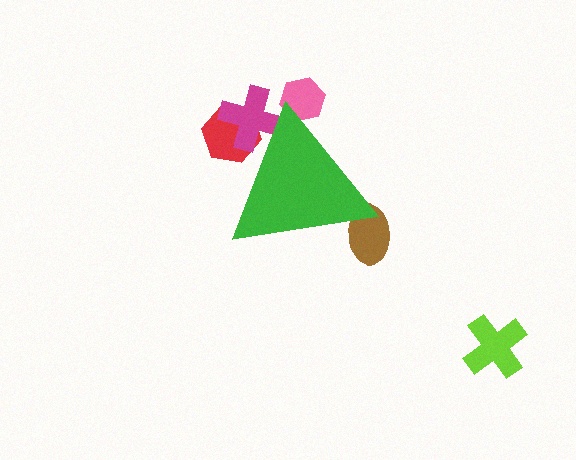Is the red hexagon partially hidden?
Yes, the red hexagon is partially hidden behind the green triangle.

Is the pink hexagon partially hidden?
Yes, the pink hexagon is partially hidden behind the green triangle.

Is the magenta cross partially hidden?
Yes, the magenta cross is partially hidden behind the green triangle.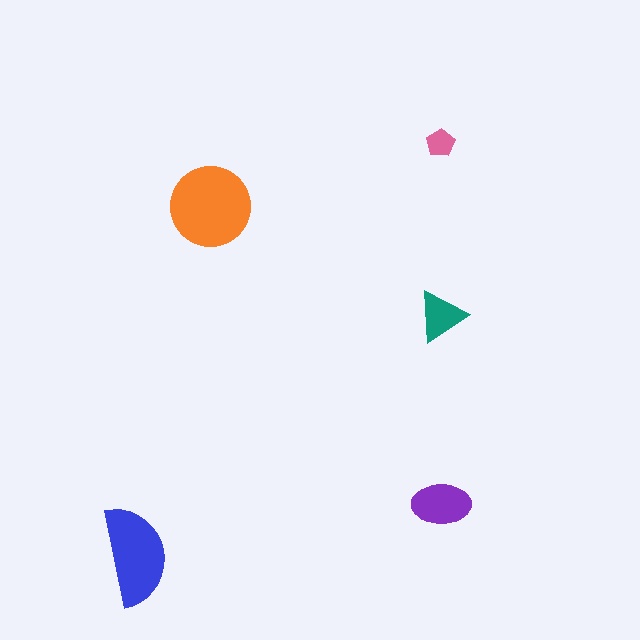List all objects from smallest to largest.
The pink pentagon, the teal triangle, the purple ellipse, the blue semicircle, the orange circle.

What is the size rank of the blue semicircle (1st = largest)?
2nd.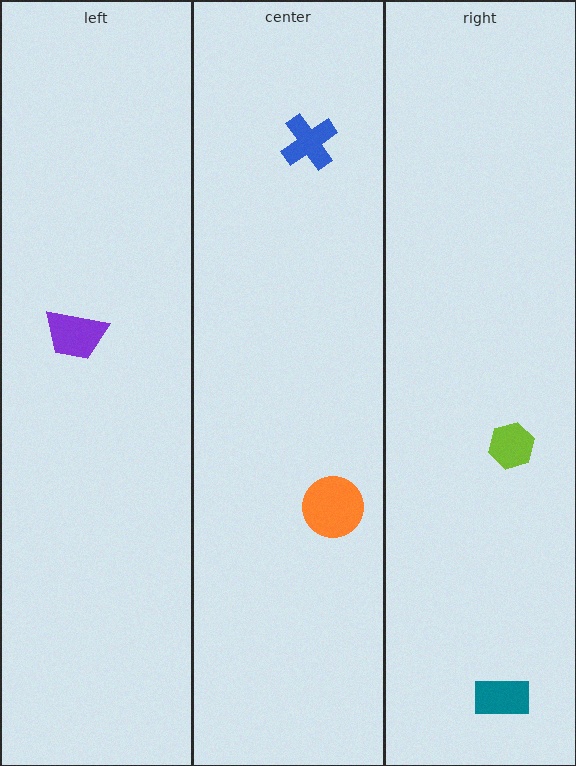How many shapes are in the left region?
1.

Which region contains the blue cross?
The center region.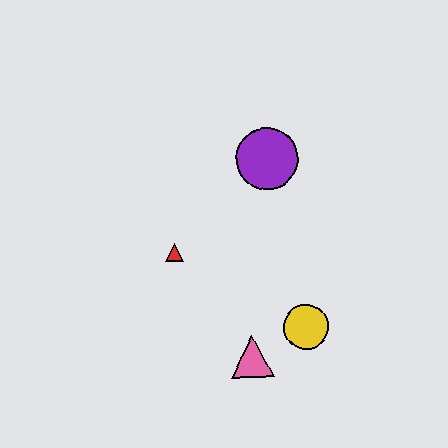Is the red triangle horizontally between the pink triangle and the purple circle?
No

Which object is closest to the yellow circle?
The pink triangle is closest to the yellow circle.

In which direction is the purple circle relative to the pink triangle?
The purple circle is above the pink triangle.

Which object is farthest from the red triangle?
The yellow circle is farthest from the red triangle.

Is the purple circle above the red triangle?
Yes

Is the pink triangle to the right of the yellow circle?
No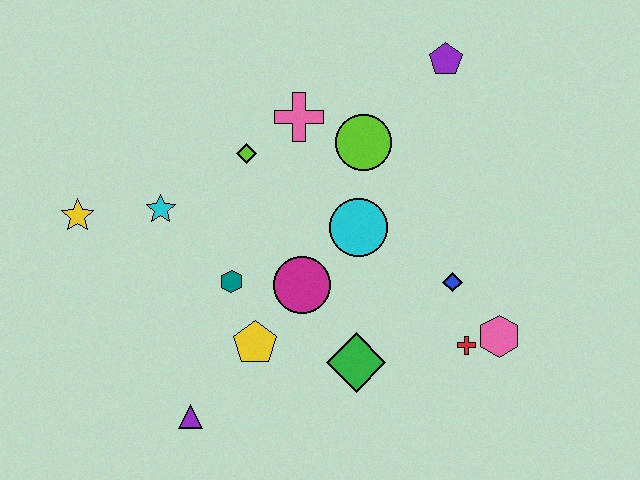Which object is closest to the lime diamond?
The pink cross is closest to the lime diamond.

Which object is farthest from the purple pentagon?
The purple triangle is farthest from the purple pentagon.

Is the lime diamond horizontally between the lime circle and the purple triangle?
Yes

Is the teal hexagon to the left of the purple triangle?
No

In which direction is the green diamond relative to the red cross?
The green diamond is to the left of the red cross.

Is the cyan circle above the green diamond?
Yes